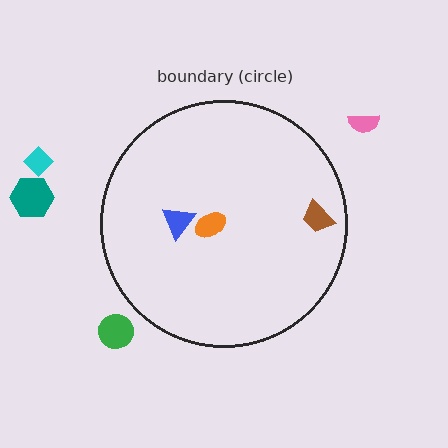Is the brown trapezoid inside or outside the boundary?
Inside.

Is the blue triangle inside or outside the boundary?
Inside.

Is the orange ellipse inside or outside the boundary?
Inside.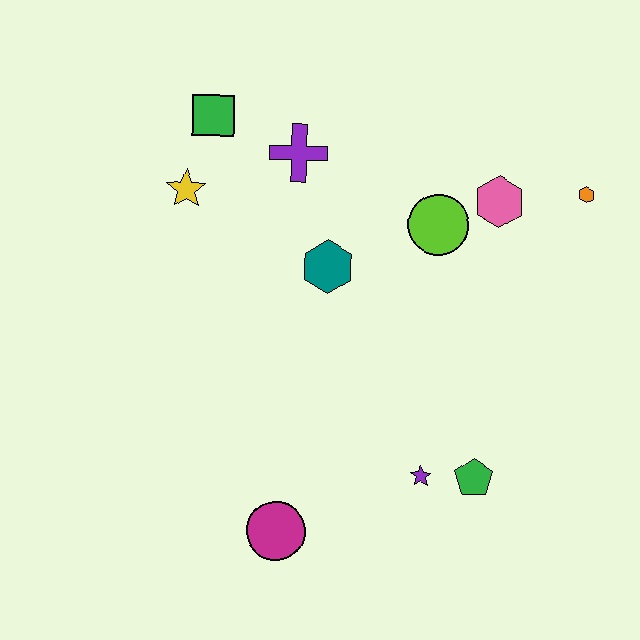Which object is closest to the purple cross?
The green square is closest to the purple cross.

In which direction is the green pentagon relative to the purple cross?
The green pentagon is below the purple cross.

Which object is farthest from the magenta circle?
The orange hexagon is farthest from the magenta circle.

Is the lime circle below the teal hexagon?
No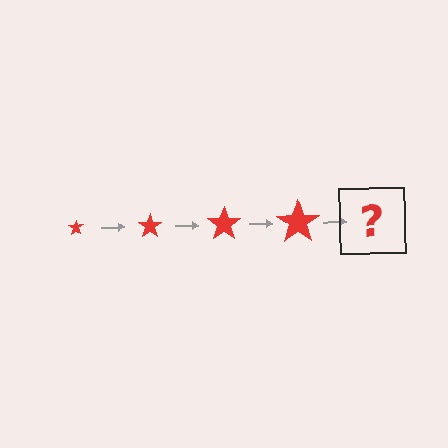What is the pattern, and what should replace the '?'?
The pattern is that the star gets progressively larger each step. The '?' should be a red star, larger than the previous one.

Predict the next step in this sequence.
The next step is a red star, larger than the previous one.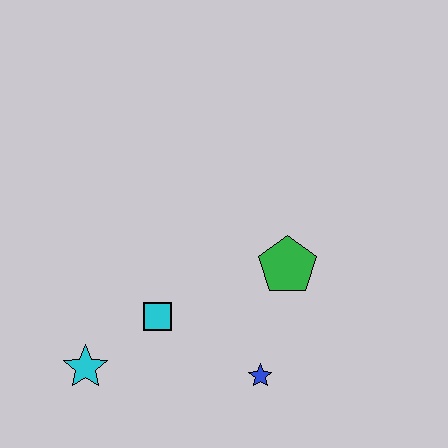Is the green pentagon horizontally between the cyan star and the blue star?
No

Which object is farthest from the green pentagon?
The cyan star is farthest from the green pentagon.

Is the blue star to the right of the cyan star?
Yes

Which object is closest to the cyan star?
The cyan square is closest to the cyan star.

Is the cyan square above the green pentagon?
No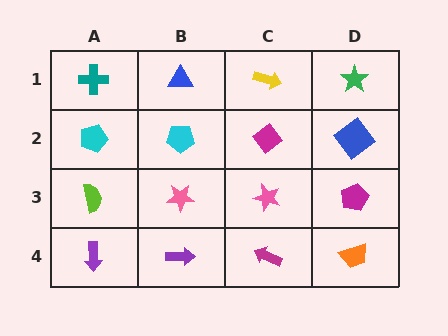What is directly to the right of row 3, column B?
A pink star.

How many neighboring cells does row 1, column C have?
3.